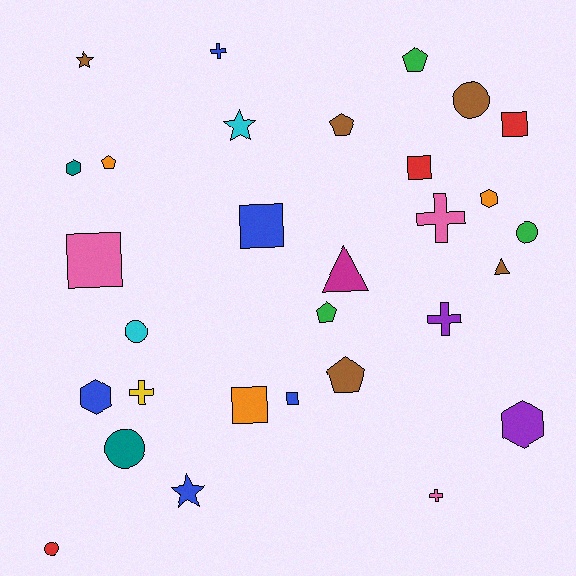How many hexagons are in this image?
There are 4 hexagons.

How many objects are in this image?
There are 30 objects.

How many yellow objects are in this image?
There is 1 yellow object.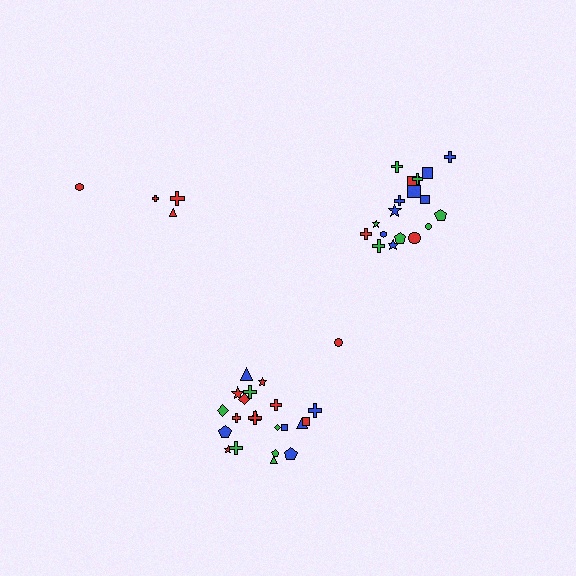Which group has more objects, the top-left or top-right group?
The top-right group.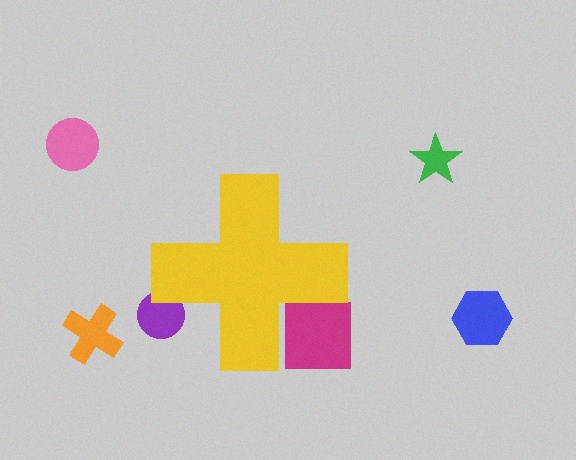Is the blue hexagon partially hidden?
No, the blue hexagon is fully visible.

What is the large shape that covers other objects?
A yellow cross.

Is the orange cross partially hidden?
No, the orange cross is fully visible.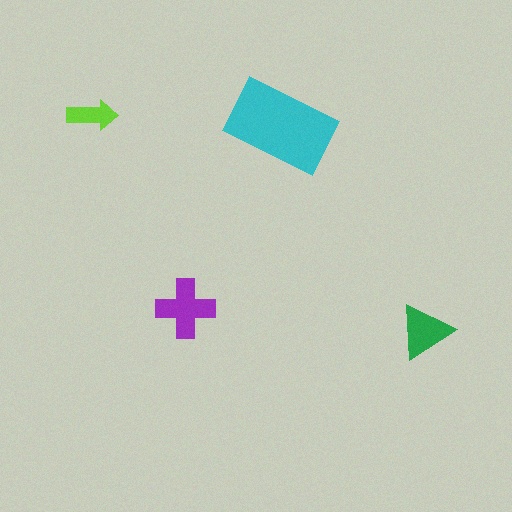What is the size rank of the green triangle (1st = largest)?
3rd.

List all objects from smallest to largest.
The lime arrow, the green triangle, the purple cross, the cyan rectangle.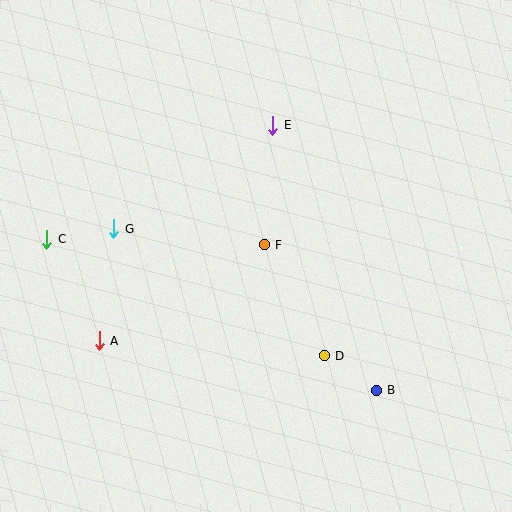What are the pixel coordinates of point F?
Point F is at (264, 245).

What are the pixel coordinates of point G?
Point G is at (114, 229).